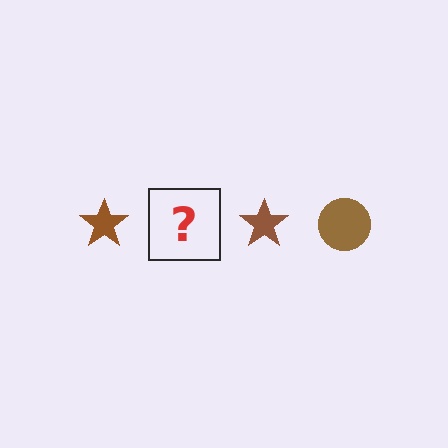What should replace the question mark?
The question mark should be replaced with a brown circle.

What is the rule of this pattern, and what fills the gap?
The rule is that the pattern cycles through star, circle shapes in brown. The gap should be filled with a brown circle.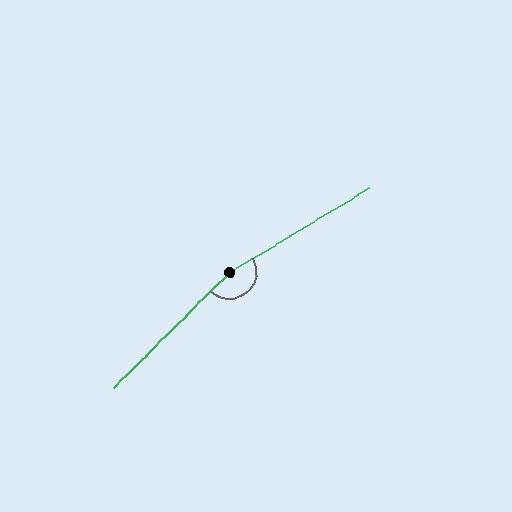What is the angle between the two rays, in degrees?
Approximately 166 degrees.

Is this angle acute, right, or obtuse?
It is obtuse.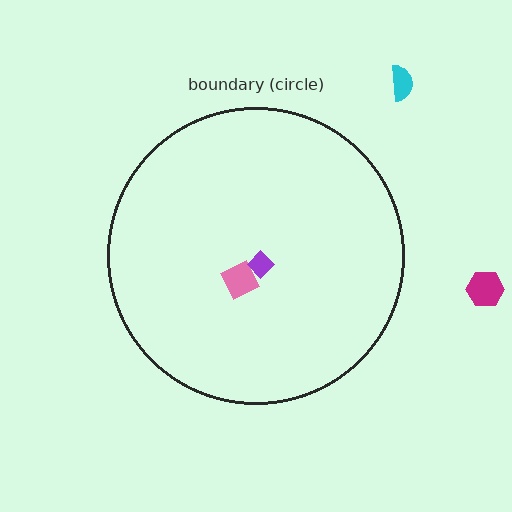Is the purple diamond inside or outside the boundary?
Inside.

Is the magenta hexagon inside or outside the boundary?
Outside.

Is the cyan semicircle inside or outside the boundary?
Outside.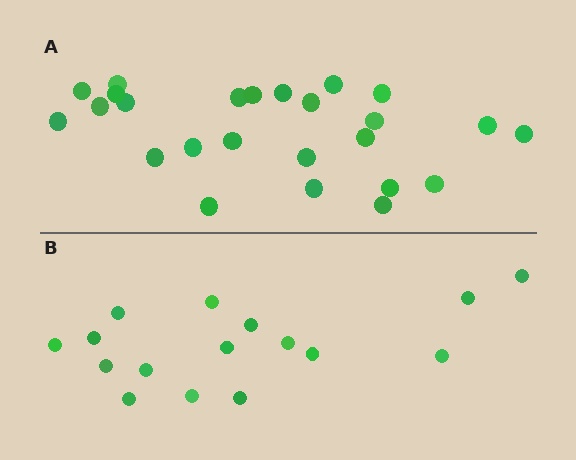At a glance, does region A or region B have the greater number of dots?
Region A (the top region) has more dots.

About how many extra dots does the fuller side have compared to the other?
Region A has roughly 8 or so more dots than region B.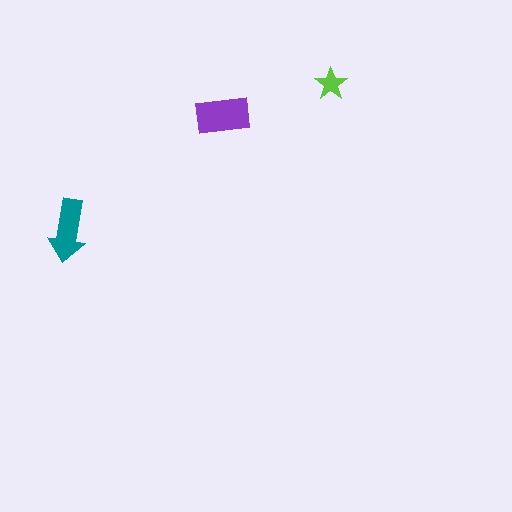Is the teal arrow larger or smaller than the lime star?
Larger.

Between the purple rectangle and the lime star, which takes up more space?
The purple rectangle.